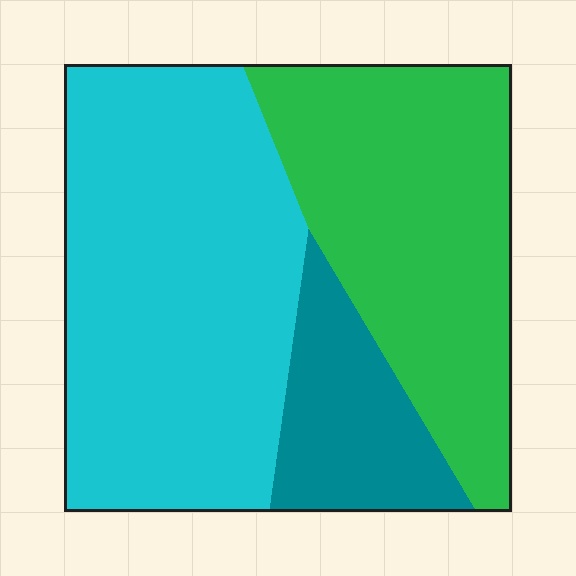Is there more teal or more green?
Green.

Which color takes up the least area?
Teal, at roughly 15%.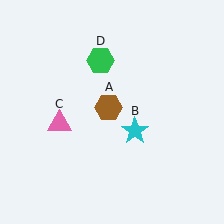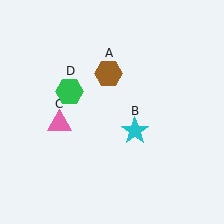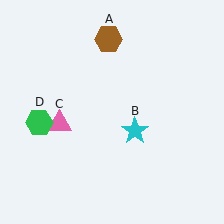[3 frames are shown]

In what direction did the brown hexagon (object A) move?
The brown hexagon (object A) moved up.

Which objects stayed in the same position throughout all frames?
Cyan star (object B) and pink triangle (object C) remained stationary.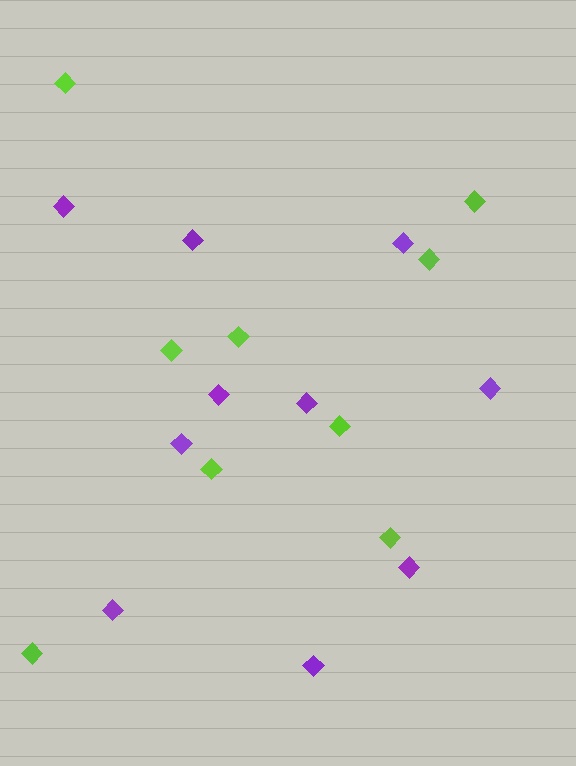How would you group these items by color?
There are 2 groups: one group of lime diamonds (9) and one group of purple diamonds (10).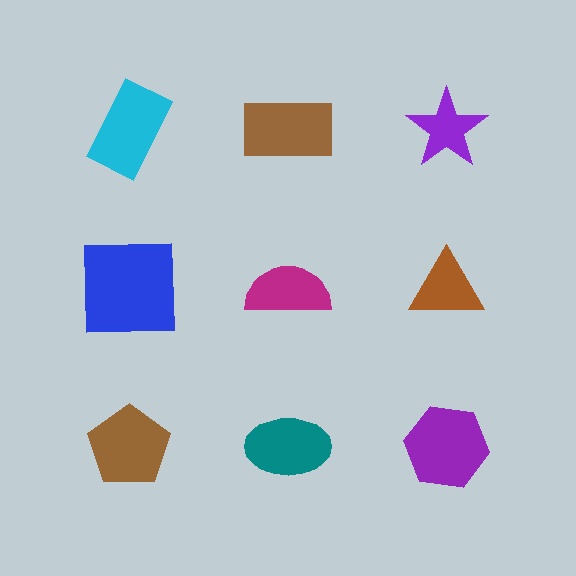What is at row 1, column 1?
A cyan rectangle.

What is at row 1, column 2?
A brown rectangle.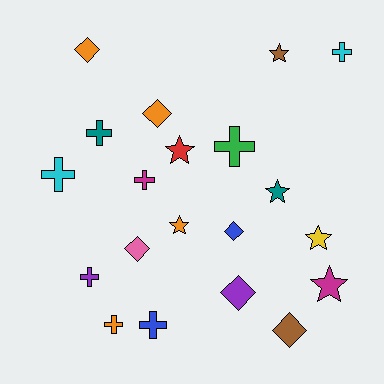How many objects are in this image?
There are 20 objects.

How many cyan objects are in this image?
There are 2 cyan objects.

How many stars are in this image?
There are 6 stars.